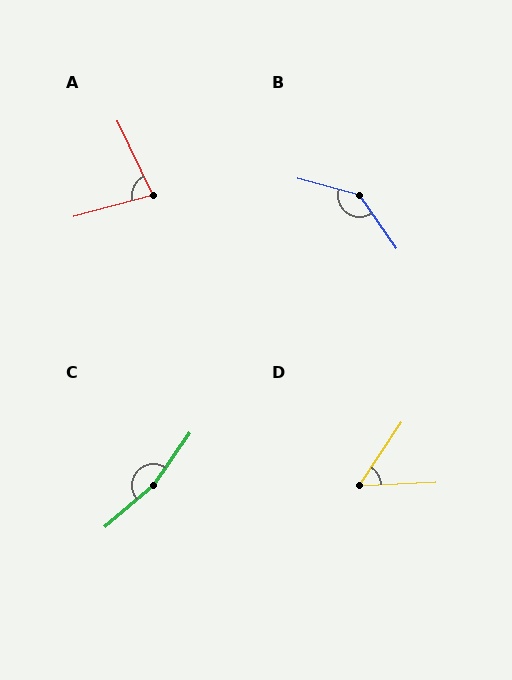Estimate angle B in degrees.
Approximately 140 degrees.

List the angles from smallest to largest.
D (54°), A (79°), B (140°), C (165°).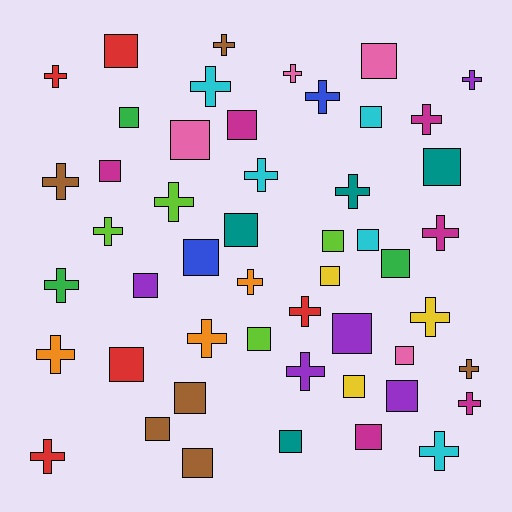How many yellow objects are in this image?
There are 3 yellow objects.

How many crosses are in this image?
There are 24 crosses.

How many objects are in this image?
There are 50 objects.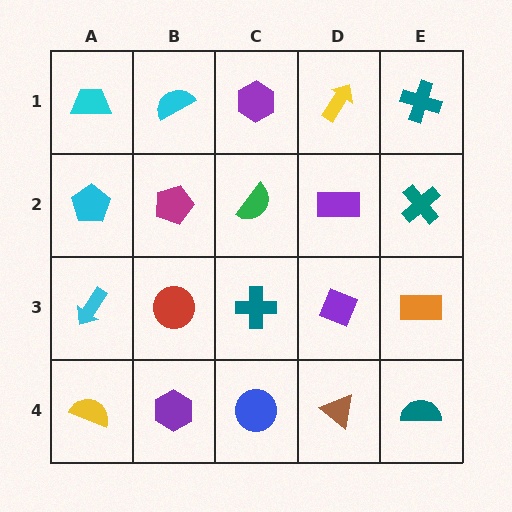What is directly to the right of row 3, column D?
An orange rectangle.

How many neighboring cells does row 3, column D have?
4.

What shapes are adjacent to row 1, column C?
A green semicircle (row 2, column C), a cyan semicircle (row 1, column B), a yellow arrow (row 1, column D).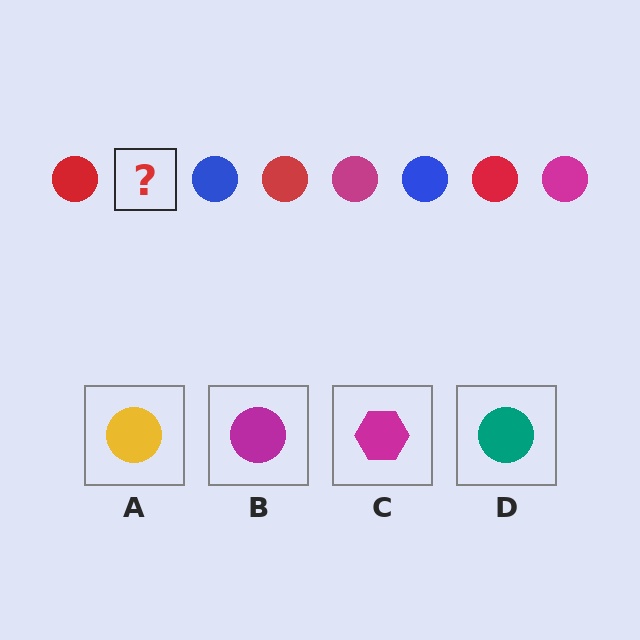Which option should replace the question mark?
Option B.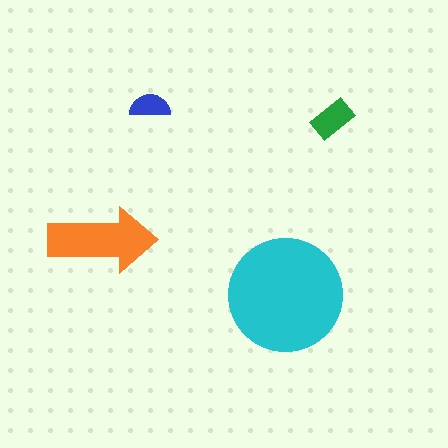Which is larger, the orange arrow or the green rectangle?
The orange arrow.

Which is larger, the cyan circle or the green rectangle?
The cyan circle.